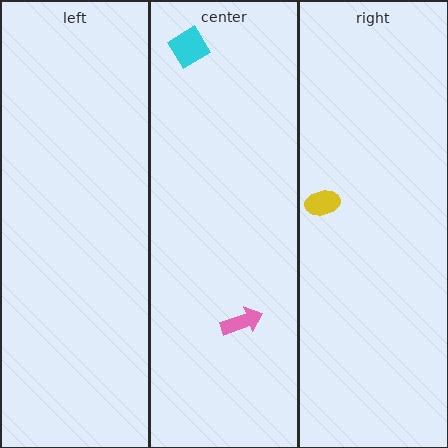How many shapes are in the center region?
2.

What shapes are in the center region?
The cyan diamond, the pink arrow.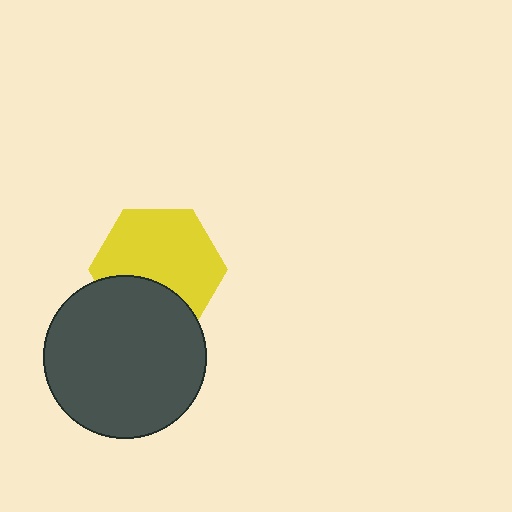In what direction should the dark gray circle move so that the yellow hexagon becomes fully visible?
The dark gray circle should move down. That is the shortest direction to clear the overlap and leave the yellow hexagon fully visible.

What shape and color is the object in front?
The object in front is a dark gray circle.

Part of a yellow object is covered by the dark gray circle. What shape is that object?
It is a hexagon.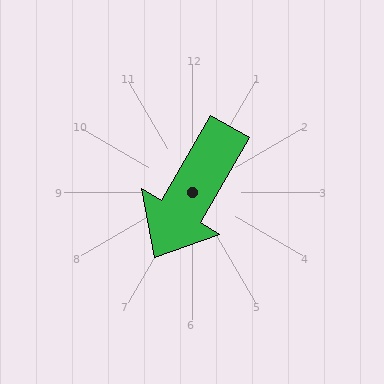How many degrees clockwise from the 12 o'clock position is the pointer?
Approximately 210 degrees.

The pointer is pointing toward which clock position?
Roughly 7 o'clock.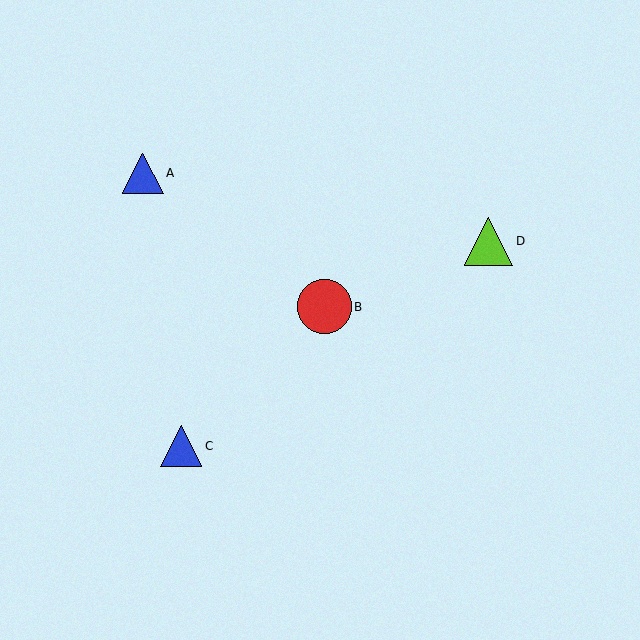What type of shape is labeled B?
Shape B is a red circle.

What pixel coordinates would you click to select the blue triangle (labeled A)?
Click at (143, 173) to select the blue triangle A.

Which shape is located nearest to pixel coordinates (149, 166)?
The blue triangle (labeled A) at (143, 173) is nearest to that location.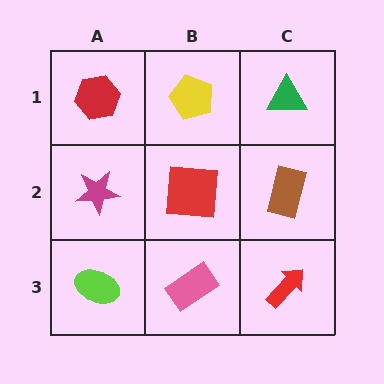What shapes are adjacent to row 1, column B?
A red square (row 2, column B), a red hexagon (row 1, column A), a green triangle (row 1, column C).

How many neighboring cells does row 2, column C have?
3.